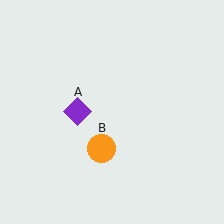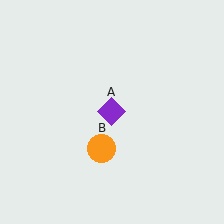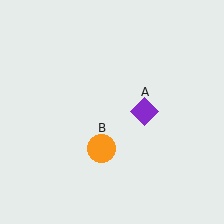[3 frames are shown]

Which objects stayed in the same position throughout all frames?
Orange circle (object B) remained stationary.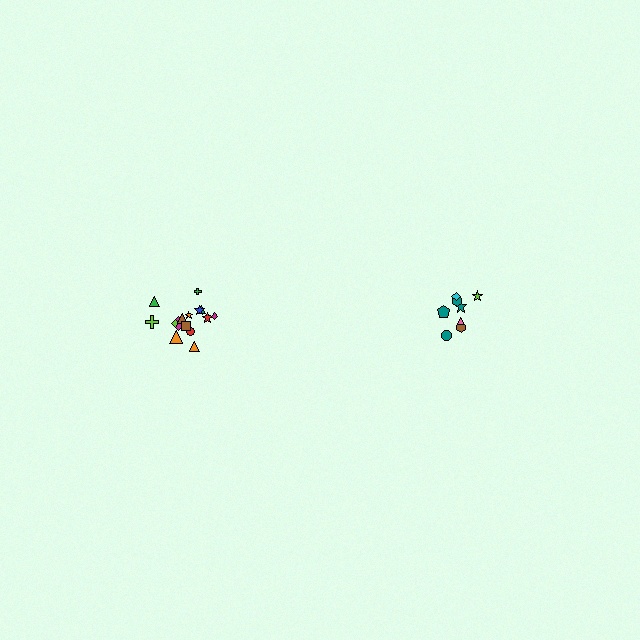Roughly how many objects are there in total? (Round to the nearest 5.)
Roughly 25 objects in total.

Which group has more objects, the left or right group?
The left group.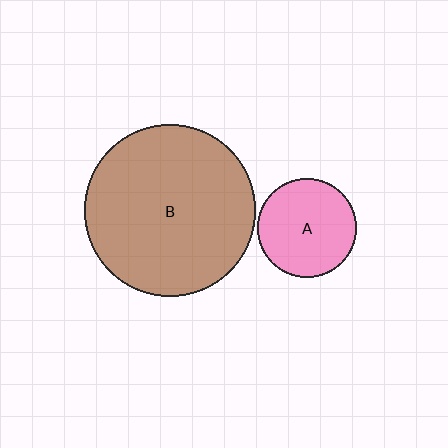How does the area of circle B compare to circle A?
Approximately 3.0 times.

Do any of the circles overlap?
No, none of the circles overlap.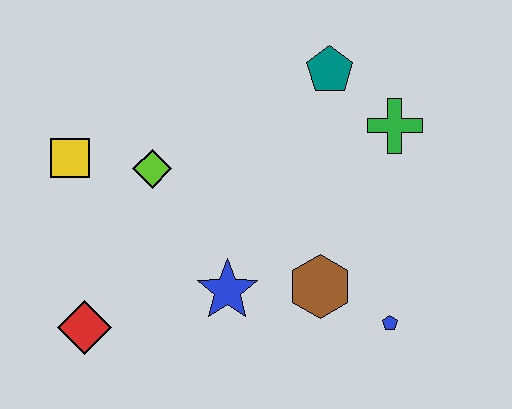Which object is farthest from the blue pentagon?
The yellow square is farthest from the blue pentagon.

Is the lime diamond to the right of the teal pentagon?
No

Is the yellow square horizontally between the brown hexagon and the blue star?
No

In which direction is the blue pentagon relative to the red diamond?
The blue pentagon is to the right of the red diamond.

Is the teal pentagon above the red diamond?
Yes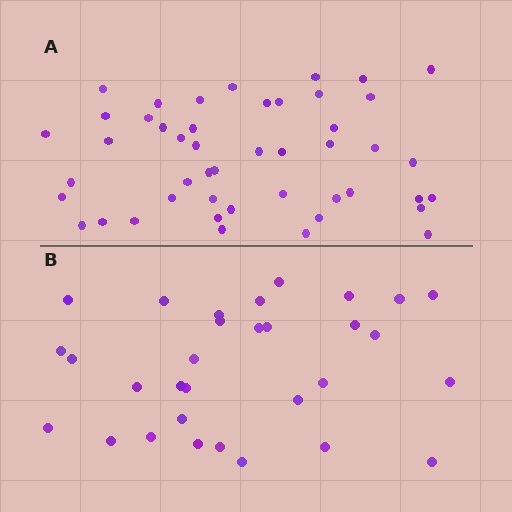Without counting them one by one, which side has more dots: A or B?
Region A (the top region) has more dots.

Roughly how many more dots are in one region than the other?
Region A has approximately 15 more dots than region B.